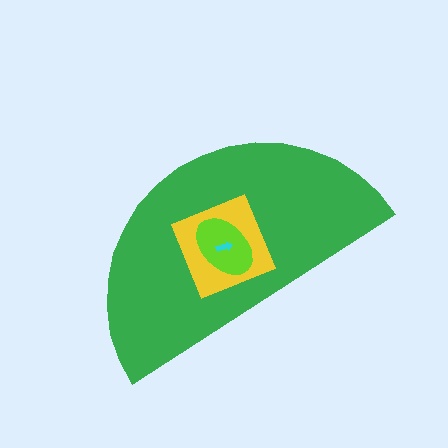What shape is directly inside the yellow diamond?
The lime ellipse.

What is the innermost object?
The cyan arrow.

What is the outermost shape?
The green semicircle.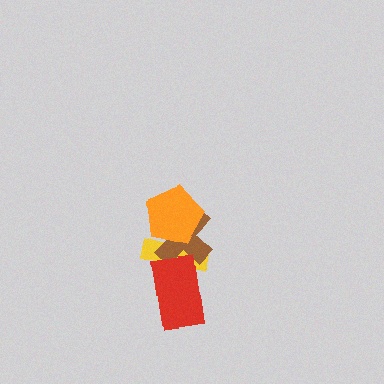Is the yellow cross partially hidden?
Yes, it is partially covered by another shape.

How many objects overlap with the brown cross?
3 objects overlap with the brown cross.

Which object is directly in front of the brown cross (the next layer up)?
The red rectangle is directly in front of the brown cross.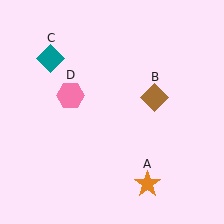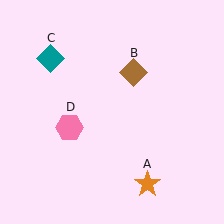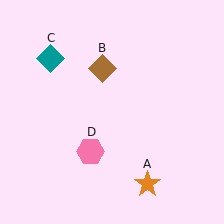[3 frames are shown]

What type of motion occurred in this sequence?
The brown diamond (object B), pink hexagon (object D) rotated counterclockwise around the center of the scene.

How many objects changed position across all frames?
2 objects changed position: brown diamond (object B), pink hexagon (object D).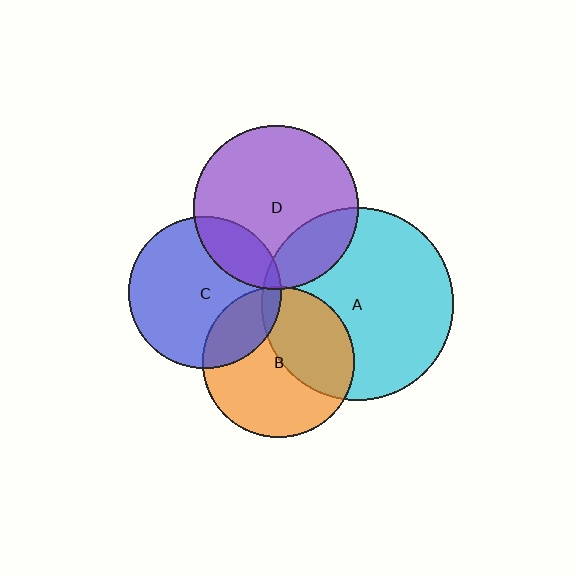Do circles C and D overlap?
Yes.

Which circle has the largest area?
Circle A (cyan).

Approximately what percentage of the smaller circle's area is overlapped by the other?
Approximately 20%.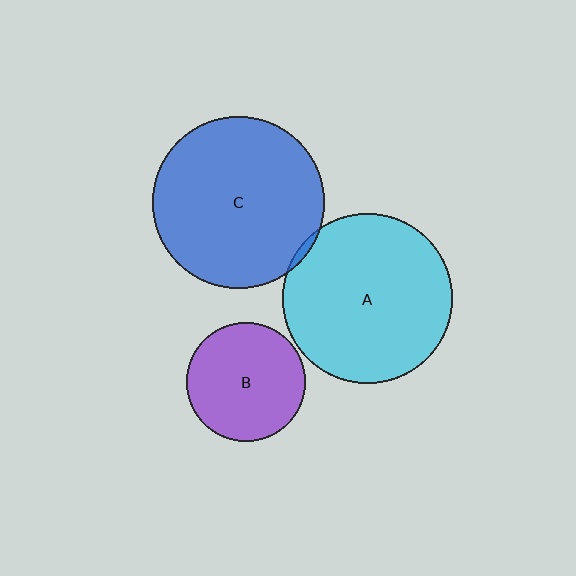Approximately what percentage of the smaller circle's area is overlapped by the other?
Approximately 5%.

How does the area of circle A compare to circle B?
Approximately 2.0 times.